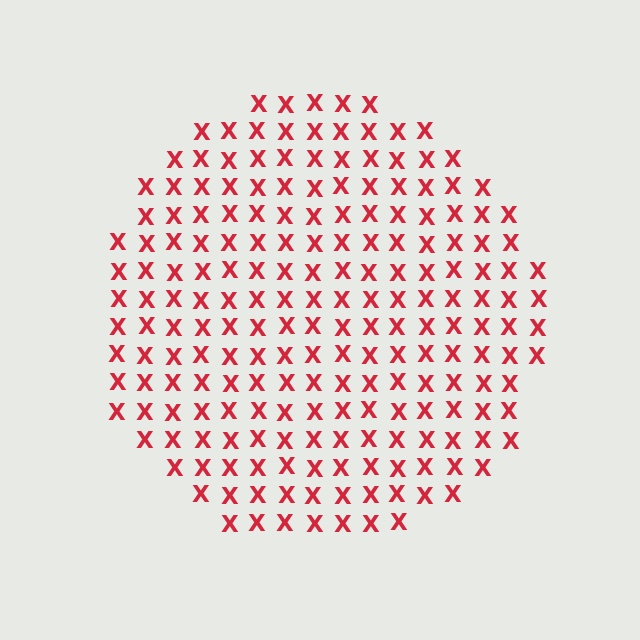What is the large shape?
The large shape is a circle.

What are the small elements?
The small elements are letter X's.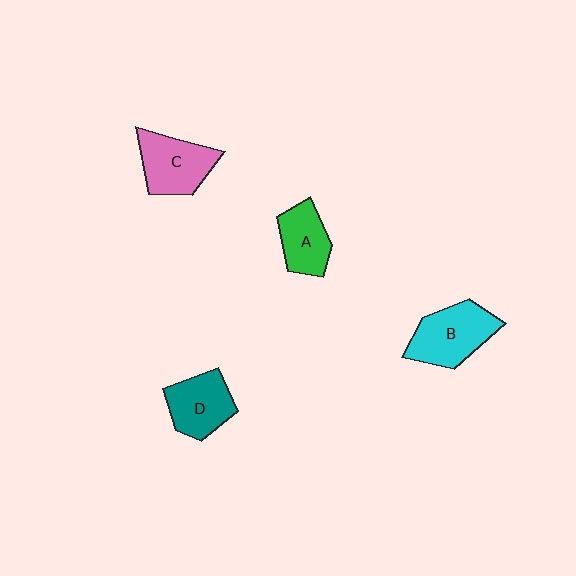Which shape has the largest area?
Shape B (cyan).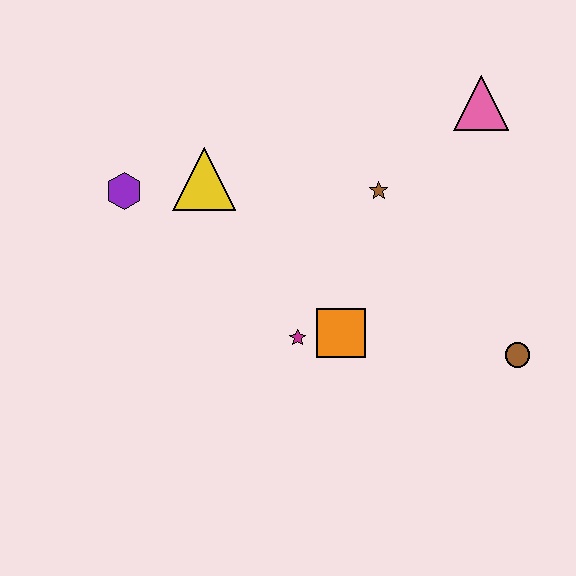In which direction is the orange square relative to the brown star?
The orange square is below the brown star.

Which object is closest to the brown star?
The pink triangle is closest to the brown star.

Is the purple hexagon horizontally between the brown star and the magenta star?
No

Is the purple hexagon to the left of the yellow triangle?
Yes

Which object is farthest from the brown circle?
The purple hexagon is farthest from the brown circle.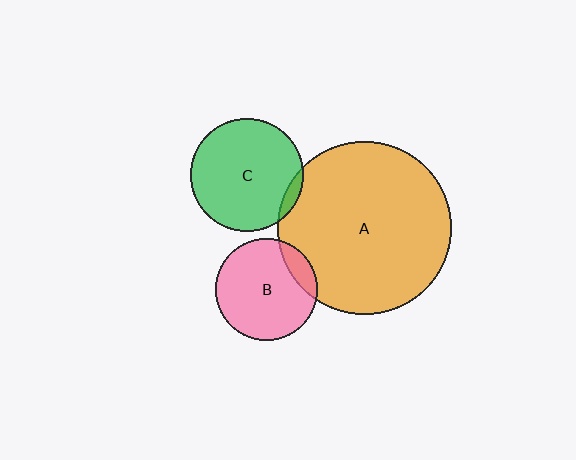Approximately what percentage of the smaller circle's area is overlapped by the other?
Approximately 15%.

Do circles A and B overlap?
Yes.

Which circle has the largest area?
Circle A (orange).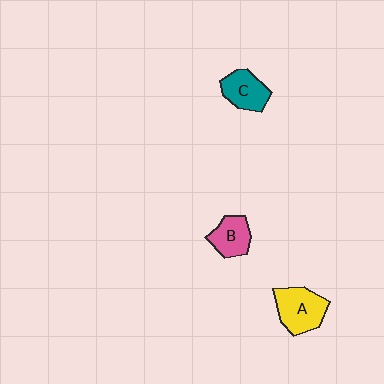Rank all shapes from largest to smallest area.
From largest to smallest: A (yellow), C (teal), B (pink).